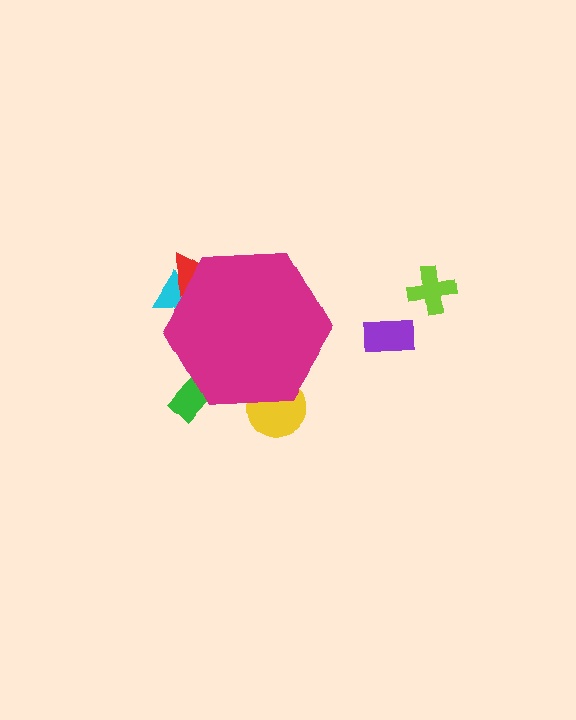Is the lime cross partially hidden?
No, the lime cross is fully visible.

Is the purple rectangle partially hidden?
No, the purple rectangle is fully visible.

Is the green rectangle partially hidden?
Yes, the green rectangle is partially hidden behind the magenta hexagon.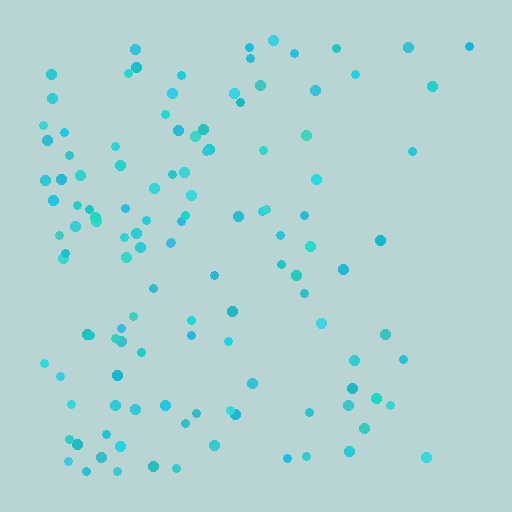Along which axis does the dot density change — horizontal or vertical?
Horizontal.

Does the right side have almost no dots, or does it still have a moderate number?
Still a moderate number, just noticeably fewer than the left.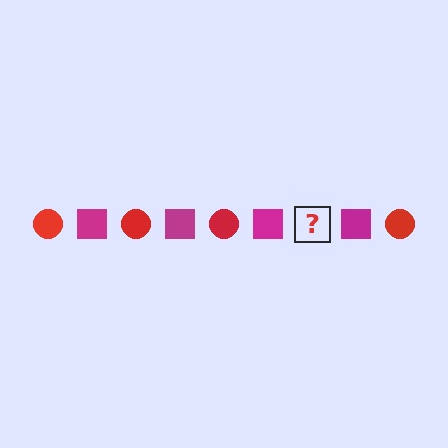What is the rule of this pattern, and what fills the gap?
The rule is that the pattern alternates between red circle and magenta square. The gap should be filled with a red circle.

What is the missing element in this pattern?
The missing element is a red circle.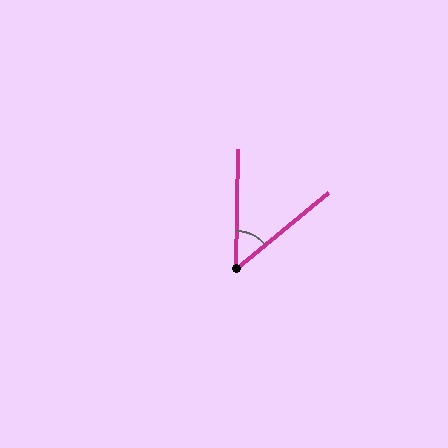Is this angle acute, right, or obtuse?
It is acute.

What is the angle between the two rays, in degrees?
Approximately 49 degrees.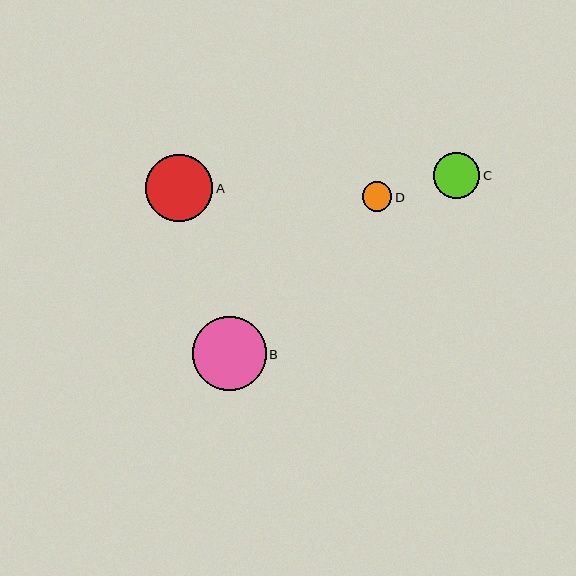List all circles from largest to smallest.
From largest to smallest: B, A, C, D.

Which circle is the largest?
Circle B is the largest with a size of approximately 74 pixels.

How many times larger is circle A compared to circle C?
Circle A is approximately 1.5 times the size of circle C.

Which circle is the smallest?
Circle D is the smallest with a size of approximately 30 pixels.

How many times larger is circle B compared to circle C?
Circle B is approximately 1.6 times the size of circle C.